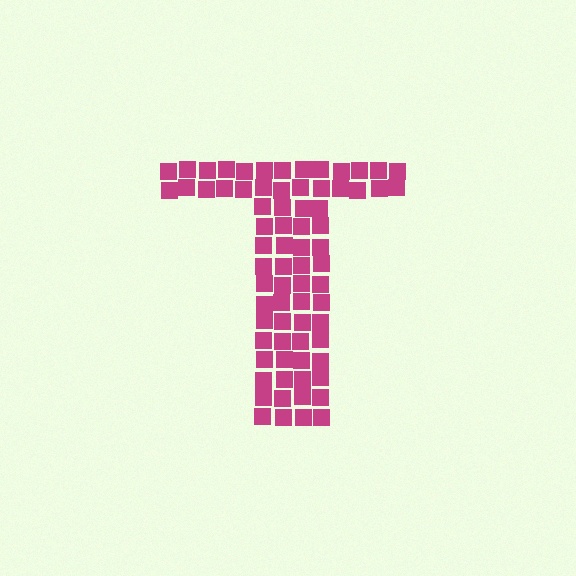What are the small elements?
The small elements are squares.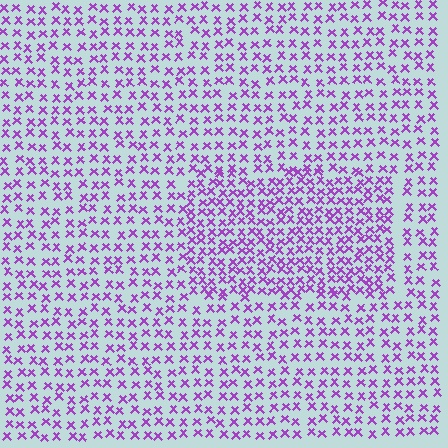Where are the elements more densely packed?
The elements are more densely packed inside the rectangle boundary.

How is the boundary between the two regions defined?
The boundary is defined by a change in element density (approximately 1.6x ratio). All elements are the same color, size, and shape.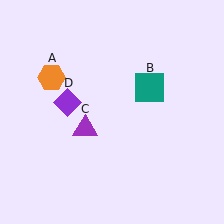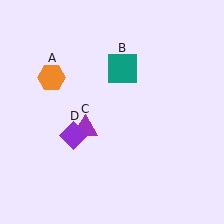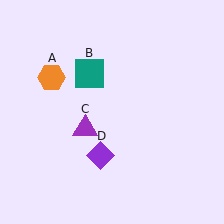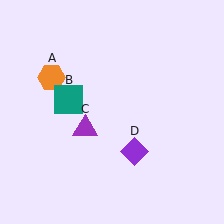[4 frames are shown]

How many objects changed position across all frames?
2 objects changed position: teal square (object B), purple diamond (object D).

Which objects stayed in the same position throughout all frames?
Orange hexagon (object A) and purple triangle (object C) remained stationary.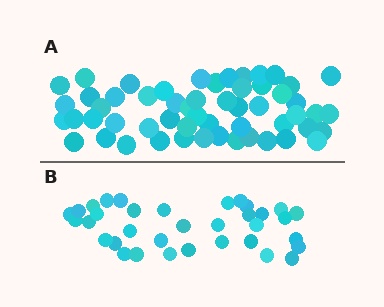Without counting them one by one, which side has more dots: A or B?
Region A (the top region) has more dots.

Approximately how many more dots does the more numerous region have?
Region A has approximately 20 more dots than region B.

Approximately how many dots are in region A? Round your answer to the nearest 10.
About 60 dots. (The exact count is 55, which rounds to 60.)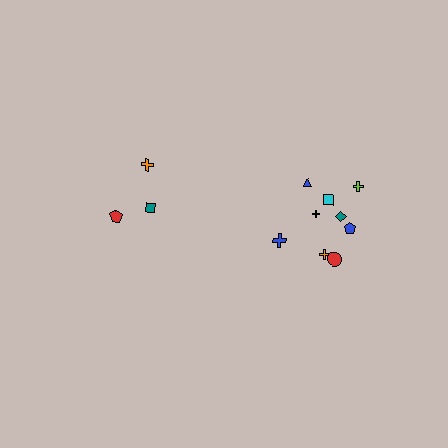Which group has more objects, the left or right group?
The right group.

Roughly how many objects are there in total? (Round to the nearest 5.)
Roughly 15 objects in total.